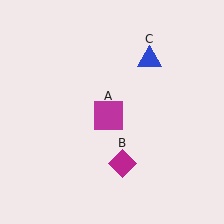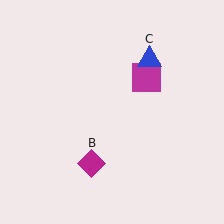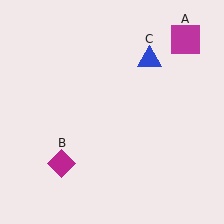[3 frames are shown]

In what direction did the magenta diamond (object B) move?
The magenta diamond (object B) moved left.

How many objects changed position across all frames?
2 objects changed position: magenta square (object A), magenta diamond (object B).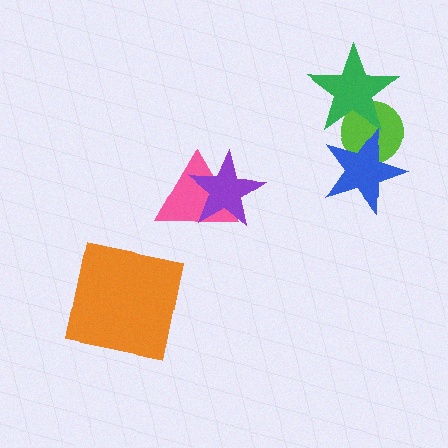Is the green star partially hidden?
Yes, it is partially covered by another shape.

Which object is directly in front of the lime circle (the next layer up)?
The green star is directly in front of the lime circle.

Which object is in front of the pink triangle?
The purple star is in front of the pink triangle.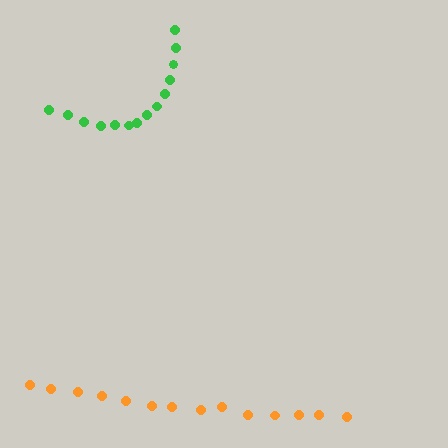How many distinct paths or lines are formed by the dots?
There are 2 distinct paths.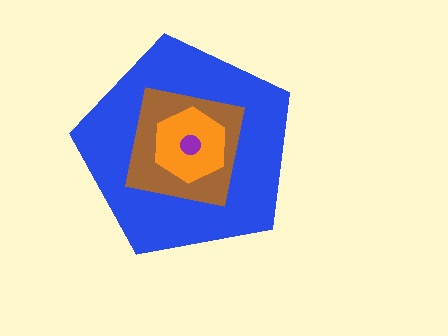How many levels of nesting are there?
4.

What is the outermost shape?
The blue pentagon.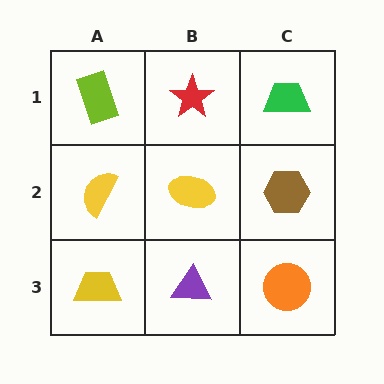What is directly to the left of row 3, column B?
A yellow trapezoid.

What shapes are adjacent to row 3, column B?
A yellow ellipse (row 2, column B), a yellow trapezoid (row 3, column A), an orange circle (row 3, column C).